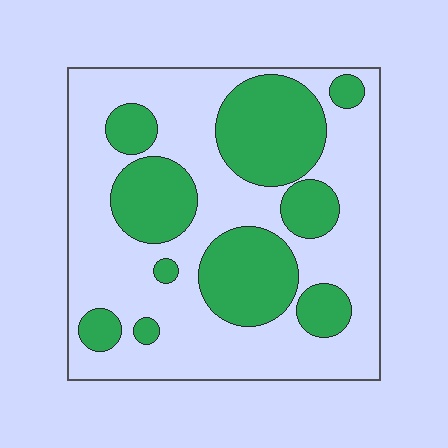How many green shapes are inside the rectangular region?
10.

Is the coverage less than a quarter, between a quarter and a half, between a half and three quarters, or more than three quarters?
Between a quarter and a half.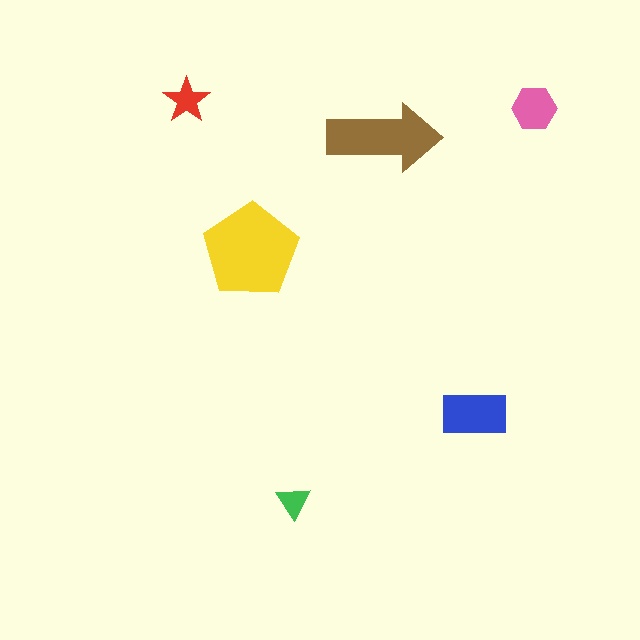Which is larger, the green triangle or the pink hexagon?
The pink hexagon.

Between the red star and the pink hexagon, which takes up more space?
The pink hexagon.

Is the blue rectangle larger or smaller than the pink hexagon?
Larger.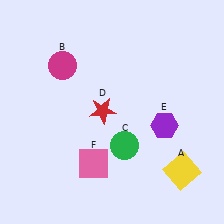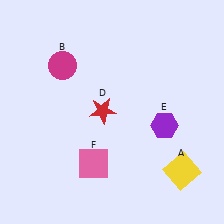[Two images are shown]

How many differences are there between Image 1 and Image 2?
There is 1 difference between the two images.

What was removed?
The green circle (C) was removed in Image 2.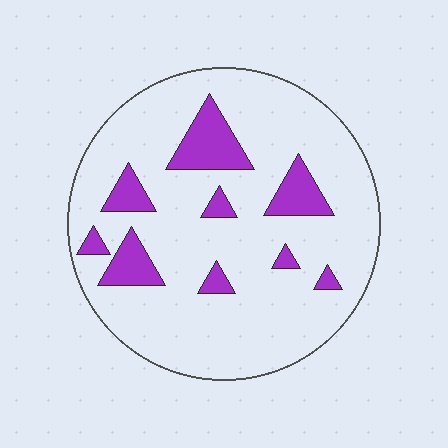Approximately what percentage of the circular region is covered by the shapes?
Approximately 15%.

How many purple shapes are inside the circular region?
9.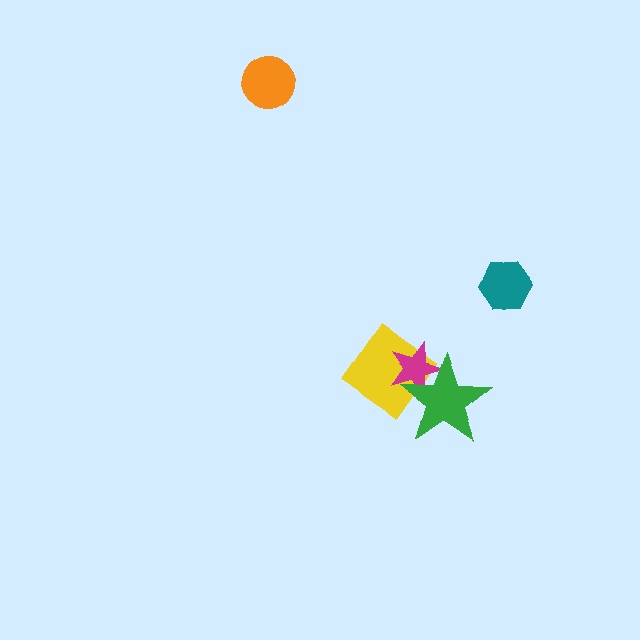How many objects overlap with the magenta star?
2 objects overlap with the magenta star.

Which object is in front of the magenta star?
The green star is in front of the magenta star.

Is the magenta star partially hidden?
Yes, it is partially covered by another shape.